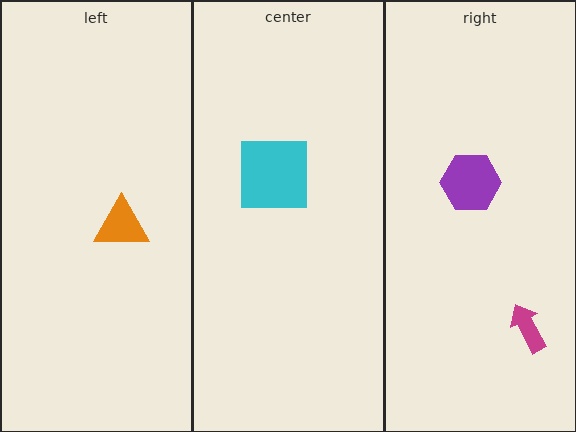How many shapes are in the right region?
2.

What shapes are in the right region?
The magenta arrow, the purple hexagon.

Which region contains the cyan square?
The center region.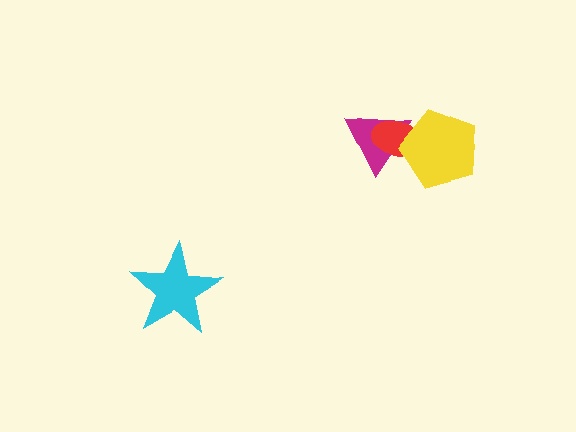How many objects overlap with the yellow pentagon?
2 objects overlap with the yellow pentagon.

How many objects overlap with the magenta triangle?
2 objects overlap with the magenta triangle.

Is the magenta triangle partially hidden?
Yes, it is partially covered by another shape.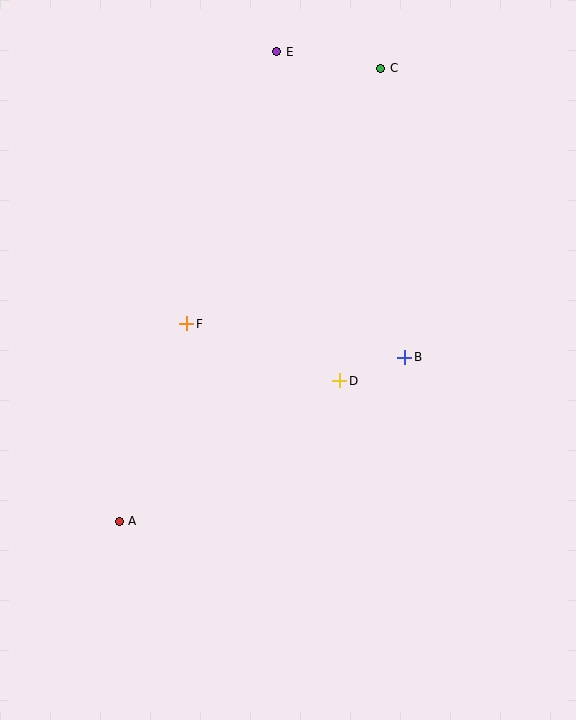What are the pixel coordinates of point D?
Point D is at (340, 381).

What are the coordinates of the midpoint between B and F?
The midpoint between B and F is at (296, 340).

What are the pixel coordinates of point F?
Point F is at (186, 324).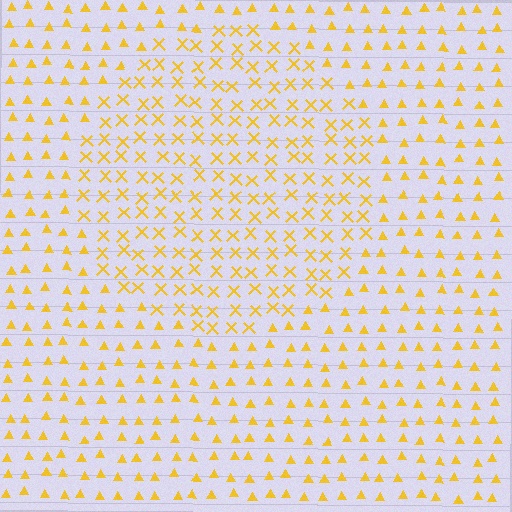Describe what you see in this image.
The image is filled with small yellow elements arranged in a uniform grid. A circle-shaped region contains X marks, while the surrounding area contains triangles. The boundary is defined purely by the change in element shape.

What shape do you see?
I see a circle.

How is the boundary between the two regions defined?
The boundary is defined by a change in element shape: X marks inside vs. triangles outside. All elements share the same color and spacing.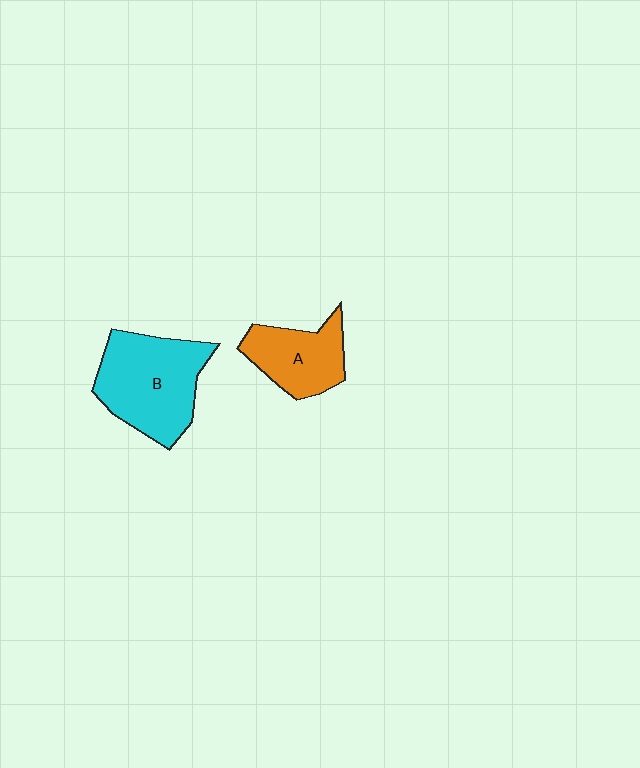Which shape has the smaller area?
Shape A (orange).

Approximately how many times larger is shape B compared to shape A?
Approximately 1.6 times.